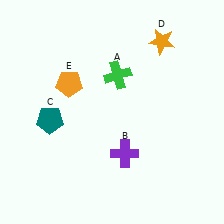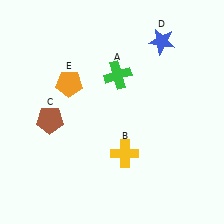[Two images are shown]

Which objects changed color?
B changed from purple to yellow. C changed from teal to brown. D changed from orange to blue.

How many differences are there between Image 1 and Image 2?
There are 3 differences between the two images.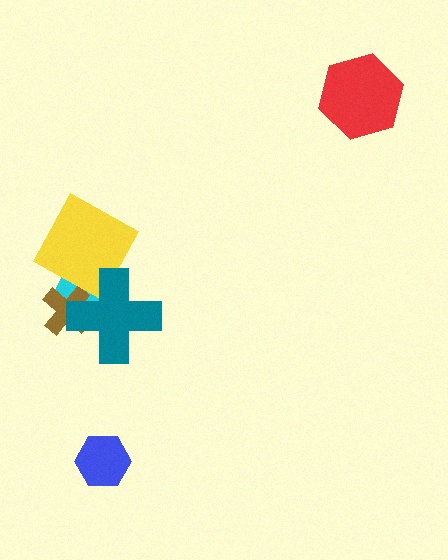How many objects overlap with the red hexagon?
0 objects overlap with the red hexagon.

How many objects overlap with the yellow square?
2 objects overlap with the yellow square.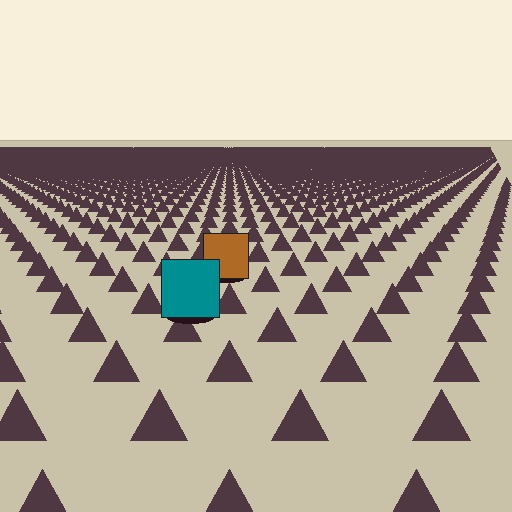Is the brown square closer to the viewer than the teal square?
No. The teal square is closer — you can tell from the texture gradient: the ground texture is coarser near it.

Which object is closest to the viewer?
The teal square is closest. The texture marks near it are larger and more spread out.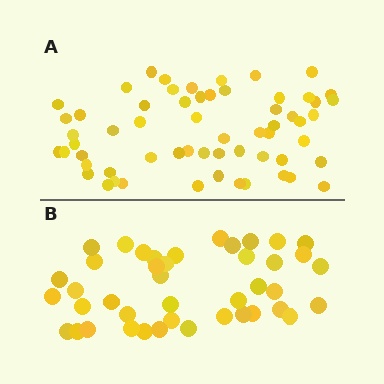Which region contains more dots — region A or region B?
Region A (the top region) has more dots.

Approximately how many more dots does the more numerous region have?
Region A has approximately 20 more dots than region B.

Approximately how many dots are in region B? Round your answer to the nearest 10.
About 40 dots. (The exact count is 42, which rounds to 40.)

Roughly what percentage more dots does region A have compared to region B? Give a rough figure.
About 45% more.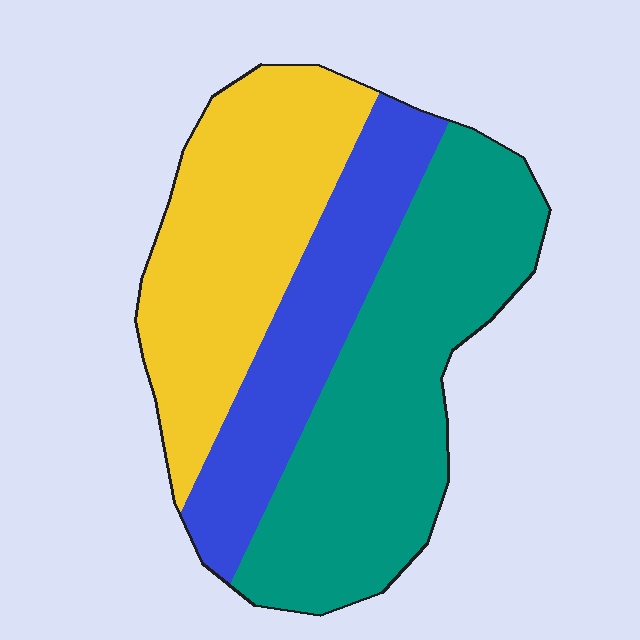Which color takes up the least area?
Blue, at roughly 25%.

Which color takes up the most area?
Teal, at roughly 45%.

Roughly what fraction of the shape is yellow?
Yellow takes up about one third (1/3) of the shape.